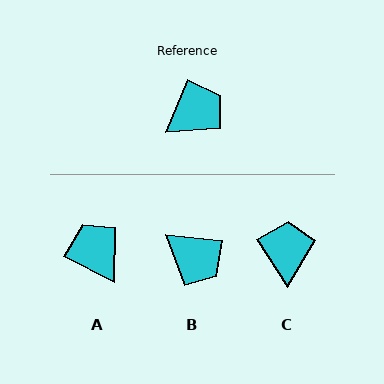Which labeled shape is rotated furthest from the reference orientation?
A, about 85 degrees away.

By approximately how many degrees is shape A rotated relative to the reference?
Approximately 85 degrees counter-clockwise.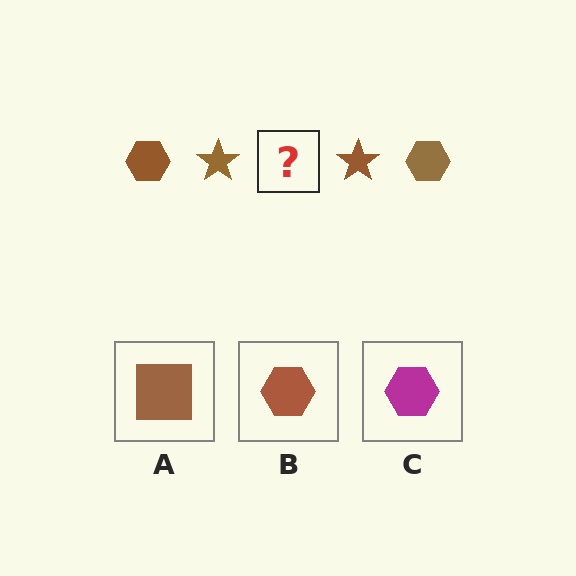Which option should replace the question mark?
Option B.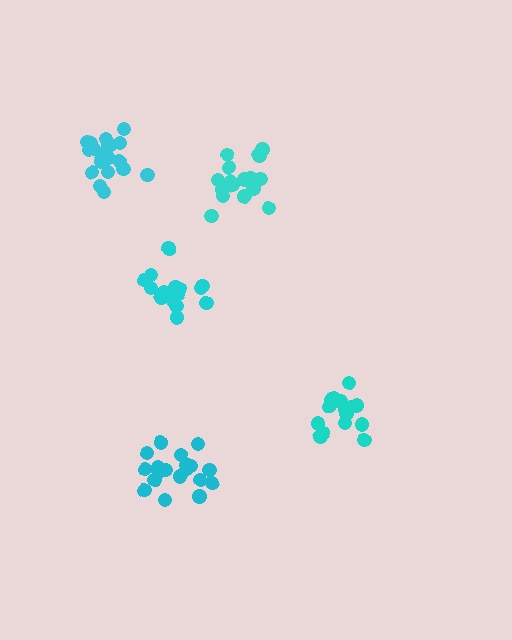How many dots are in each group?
Group 1: 19 dots, Group 2: 21 dots, Group 3: 16 dots, Group 4: 17 dots, Group 5: 16 dots (89 total).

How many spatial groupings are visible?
There are 5 spatial groupings.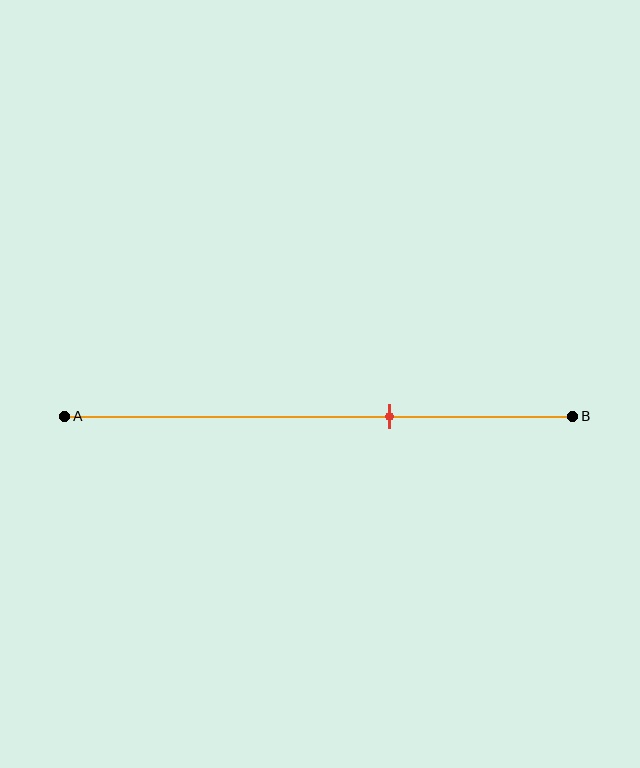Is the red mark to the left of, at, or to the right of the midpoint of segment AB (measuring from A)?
The red mark is to the right of the midpoint of segment AB.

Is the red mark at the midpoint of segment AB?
No, the mark is at about 65% from A, not at the 50% midpoint.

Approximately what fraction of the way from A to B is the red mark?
The red mark is approximately 65% of the way from A to B.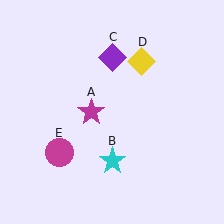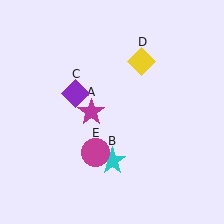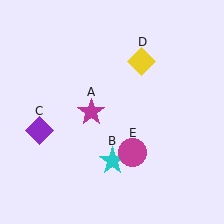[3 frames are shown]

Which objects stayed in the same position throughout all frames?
Magenta star (object A) and cyan star (object B) and yellow diamond (object D) remained stationary.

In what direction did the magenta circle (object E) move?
The magenta circle (object E) moved right.